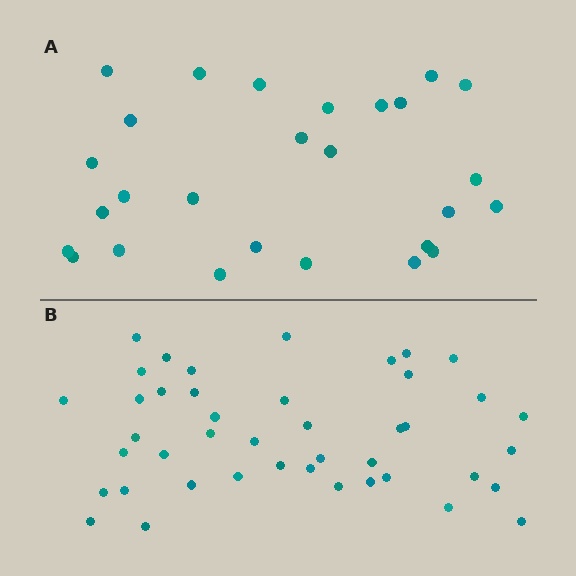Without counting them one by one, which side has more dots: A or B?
Region B (the bottom region) has more dots.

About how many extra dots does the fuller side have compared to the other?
Region B has approximately 15 more dots than region A.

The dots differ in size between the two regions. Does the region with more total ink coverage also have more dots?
No. Region A has more total ink coverage because its dots are larger, but region B actually contains more individual dots. Total area can be misleading — the number of items is what matters here.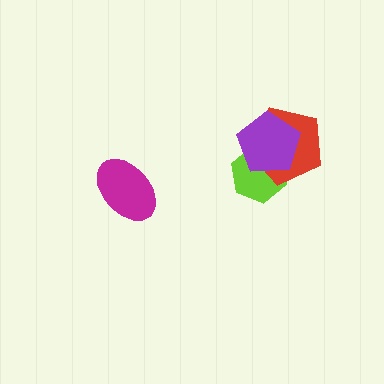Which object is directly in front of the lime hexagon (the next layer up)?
The red pentagon is directly in front of the lime hexagon.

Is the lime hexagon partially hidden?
Yes, it is partially covered by another shape.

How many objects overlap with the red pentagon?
2 objects overlap with the red pentagon.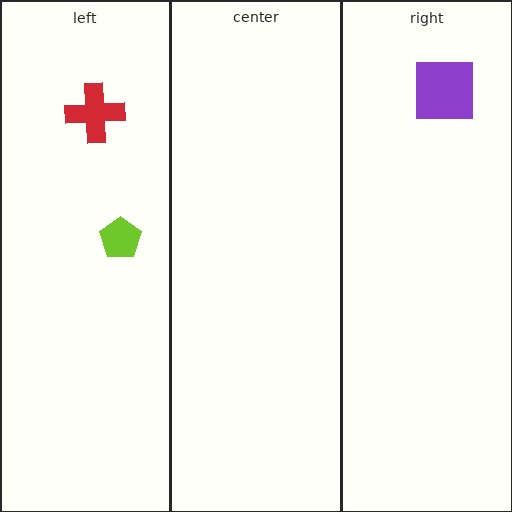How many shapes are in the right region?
1.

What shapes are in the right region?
The purple square.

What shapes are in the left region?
The lime pentagon, the red cross.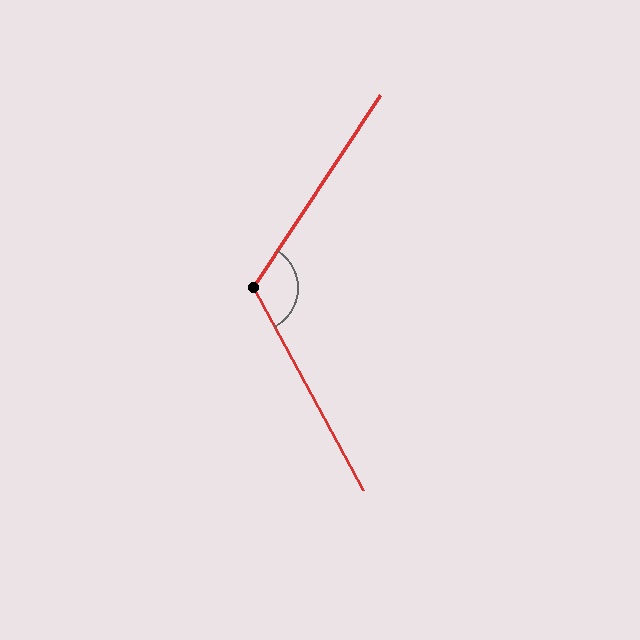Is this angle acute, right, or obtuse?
It is obtuse.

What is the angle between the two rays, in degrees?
Approximately 118 degrees.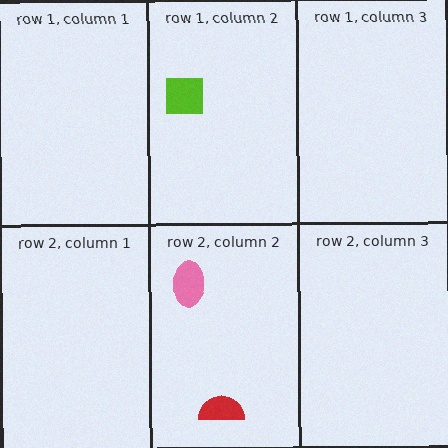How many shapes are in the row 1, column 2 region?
1.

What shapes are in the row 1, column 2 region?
The lime square.